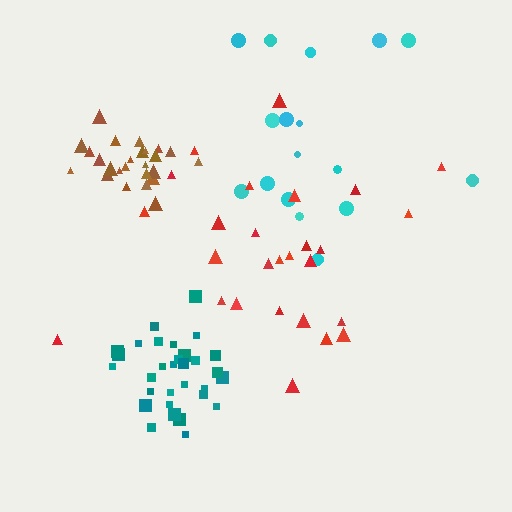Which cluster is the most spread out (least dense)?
Cyan.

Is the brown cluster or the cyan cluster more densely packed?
Brown.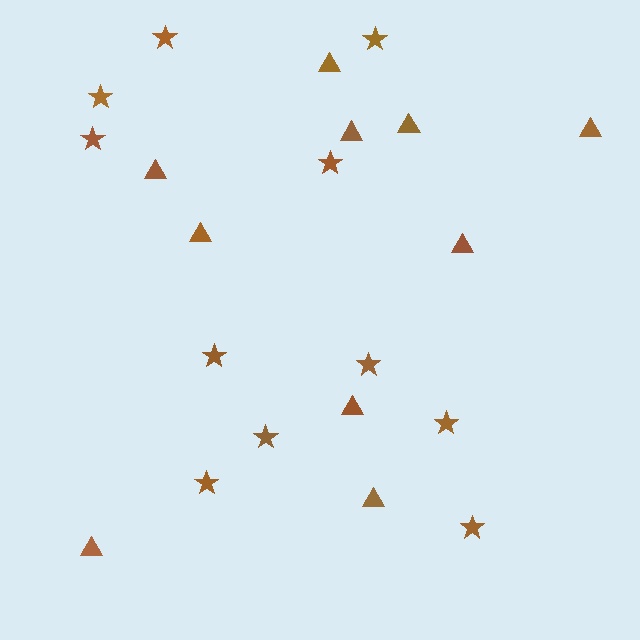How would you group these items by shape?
There are 2 groups: one group of stars (11) and one group of triangles (10).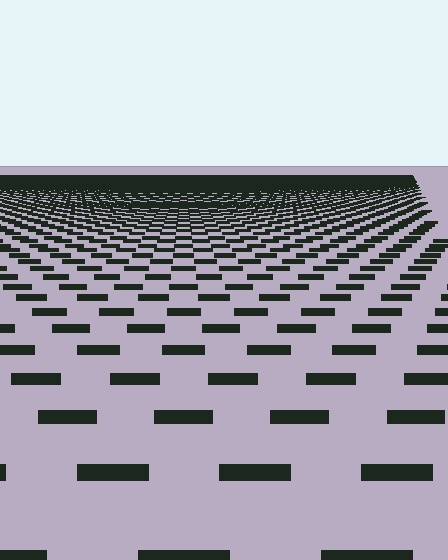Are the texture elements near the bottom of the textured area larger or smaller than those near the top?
Larger. Near the bottom, elements are closer to the viewer and appear at a bigger on-screen size.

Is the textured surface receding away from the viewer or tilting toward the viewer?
The surface is receding away from the viewer. Texture elements get smaller and denser toward the top.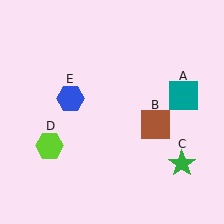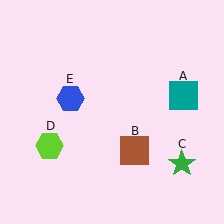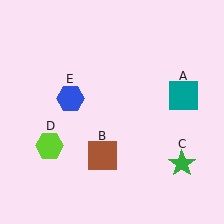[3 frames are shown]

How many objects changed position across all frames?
1 object changed position: brown square (object B).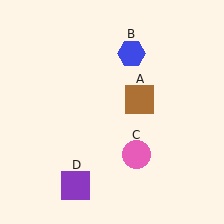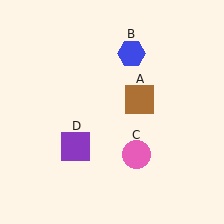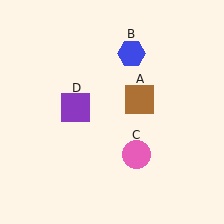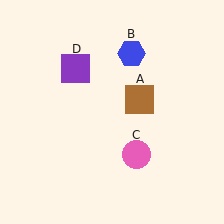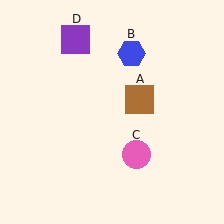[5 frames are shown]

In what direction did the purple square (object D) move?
The purple square (object D) moved up.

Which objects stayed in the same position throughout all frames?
Brown square (object A) and blue hexagon (object B) and pink circle (object C) remained stationary.